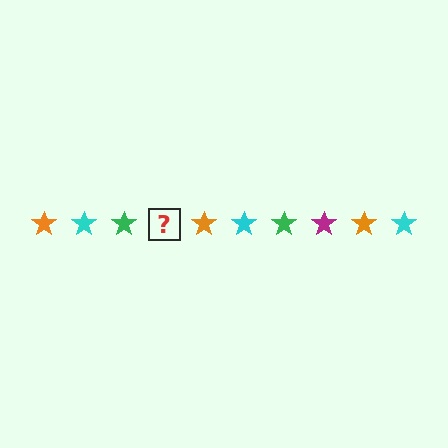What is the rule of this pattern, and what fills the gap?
The rule is that the pattern cycles through orange, cyan, green, magenta stars. The gap should be filled with a magenta star.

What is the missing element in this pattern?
The missing element is a magenta star.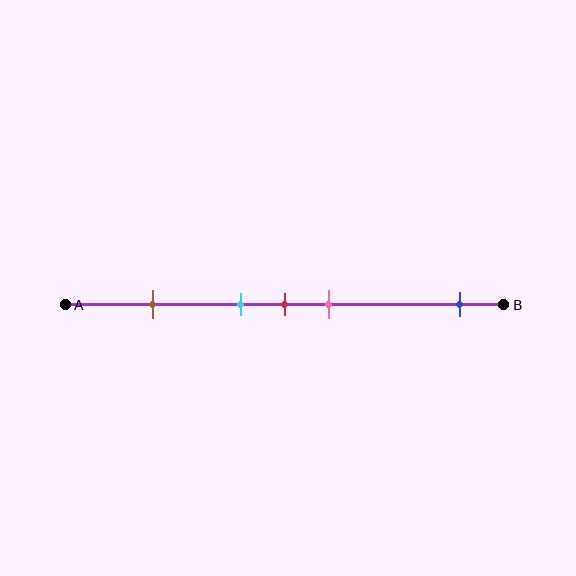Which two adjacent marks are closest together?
The cyan and red marks are the closest adjacent pair.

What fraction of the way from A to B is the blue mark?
The blue mark is approximately 90% (0.9) of the way from A to B.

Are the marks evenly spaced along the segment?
No, the marks are not evenly spaced.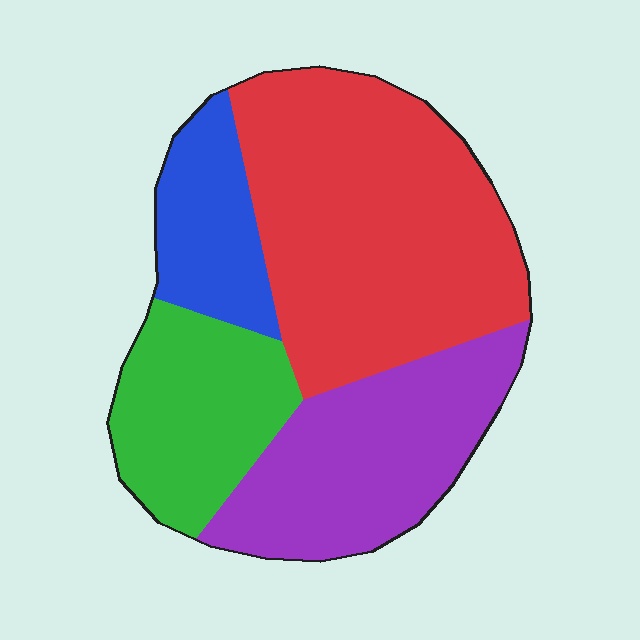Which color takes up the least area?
Blue, at roughly 15%.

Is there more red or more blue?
Red.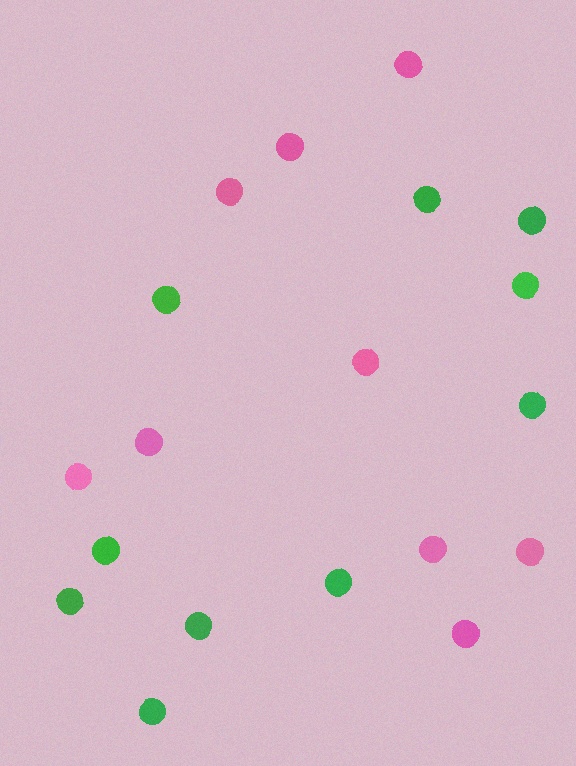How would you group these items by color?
There are 2 groups: one group of pink circles (9) and one group of green circles (10).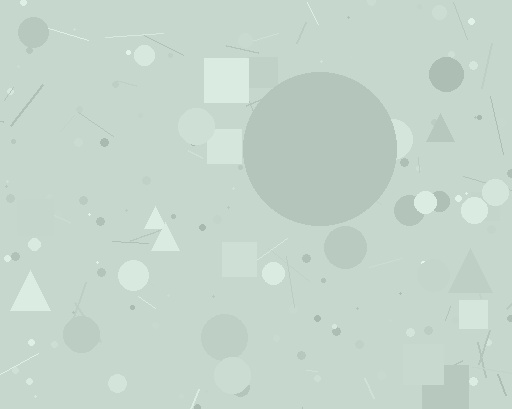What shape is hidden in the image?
A circle is hidden in the image.